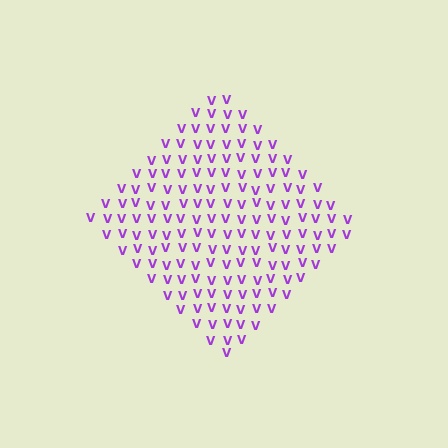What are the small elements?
The small elements are letter V's.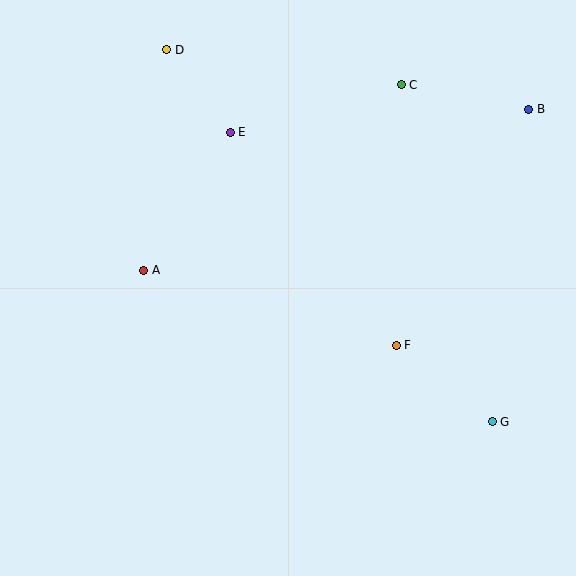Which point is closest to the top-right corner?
Point B is closest to the top-right corner.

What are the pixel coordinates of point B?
Point B is at (529, 109).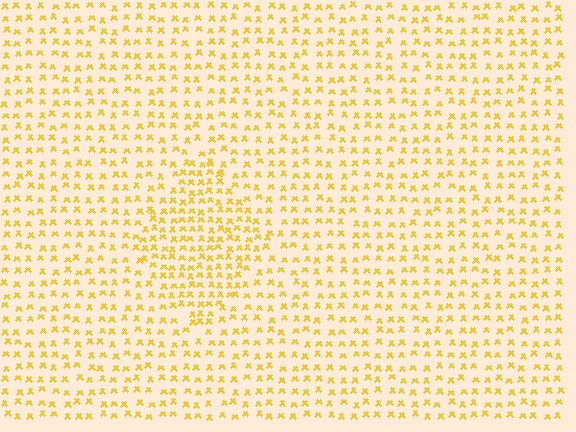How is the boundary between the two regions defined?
The boundary is defined by a change in element density (approximately 1.7x ratio). All elements are the same color, size, and shape.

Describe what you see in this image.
The image contains small yellow elements arranged at two different densities. A diamond-shaped region is visible where the elements are more densely packed than the surrounding area.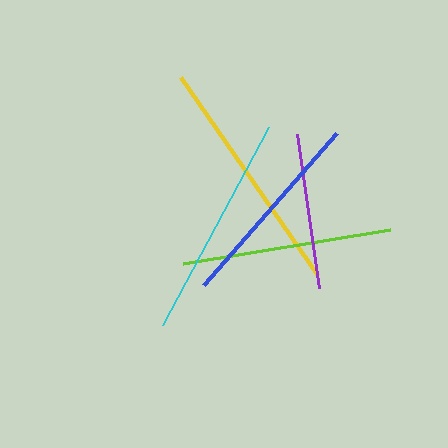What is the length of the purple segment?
The purple segment is approximately 155 pixels long.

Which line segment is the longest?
The yellow line is the longest at approximately 241 pixels.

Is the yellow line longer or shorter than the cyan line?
The yellow line is longer than the cyan line.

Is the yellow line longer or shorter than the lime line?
The yellow line is longer than the lime line.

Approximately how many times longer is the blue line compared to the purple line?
The blue line is approximately 1.3 times the length of the purple line.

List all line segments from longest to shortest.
From longest to shortest: yellow, cyan, lime, blue, purple.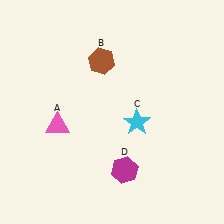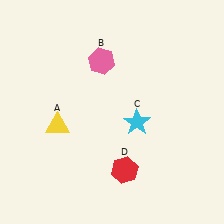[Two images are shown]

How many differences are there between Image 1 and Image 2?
There are 3 differences between the two images.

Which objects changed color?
A changed from pink to yellow. B changed from brown to pink. D changed from magenta to red.